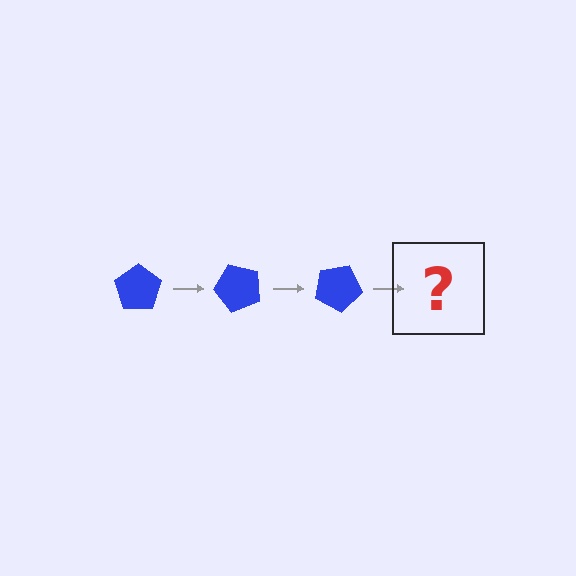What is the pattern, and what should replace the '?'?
The pattern is that the pentagon rotates 50 degrees each step. The '?' should be a blue pentagon rotated 150 degrees.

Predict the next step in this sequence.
The next step is a blue pentagon rotated 150 degrees.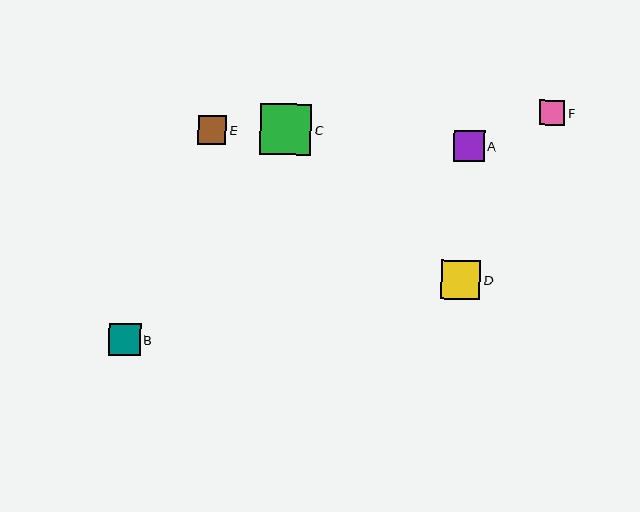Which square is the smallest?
Square F is the smallest with a size of approximately 25 pixels.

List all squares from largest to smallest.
From largest to smallest: C, D, B, A, E, F.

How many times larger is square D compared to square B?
Square D is approximately 1.2 times the size of square B.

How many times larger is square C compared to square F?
Square C is approximately 2.0 times the size of square F.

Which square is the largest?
Square C is the largest with a size of approximately 51 pixels.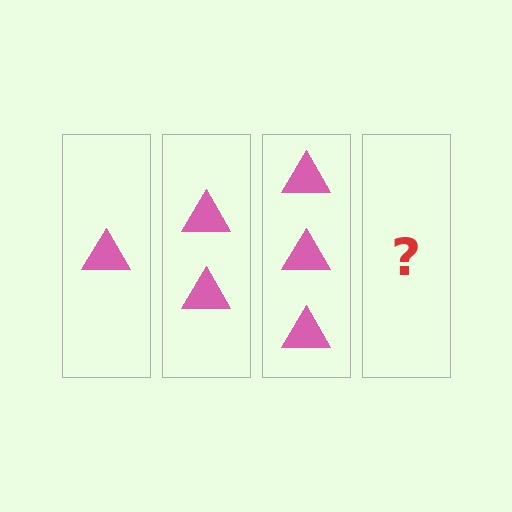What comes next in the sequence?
The next element should be 4 triangles.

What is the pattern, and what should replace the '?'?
The pattern is that each step adds one more triangle. The '?' should be 4 triangles.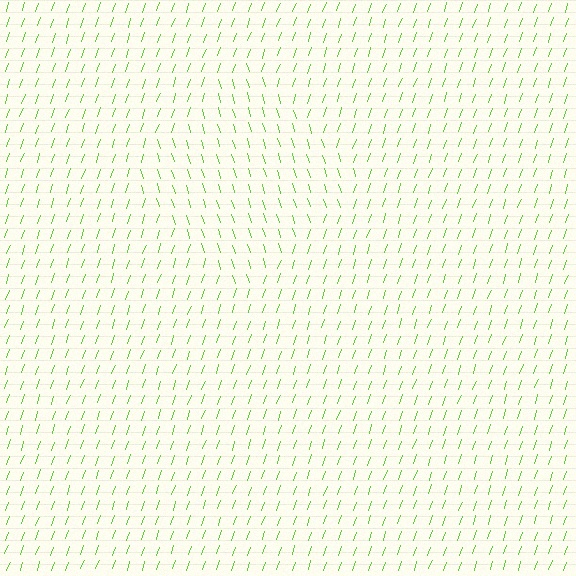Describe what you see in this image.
The image is filled with small lime line segments. A diamond region in the image has lines oriented differently from the surrounding lines, creating a visible texture boundary.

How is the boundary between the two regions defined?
The boundary is defined purely by a change in line orientation (approximately 36 degrees difference). All lines are the same color and thickness.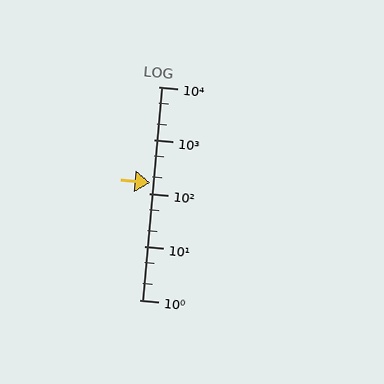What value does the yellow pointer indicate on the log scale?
The pointer indicates approximately 160.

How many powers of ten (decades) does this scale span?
The scale spans 4 decades, from 1 to 10000.